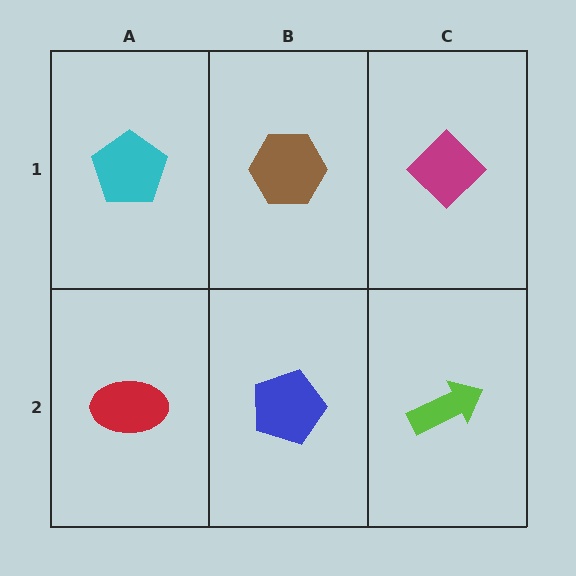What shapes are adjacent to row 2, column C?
A magenta diamond (row 1, column C), a blue pentagon (row 2, column B).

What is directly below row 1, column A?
A red ellipse.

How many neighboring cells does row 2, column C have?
2.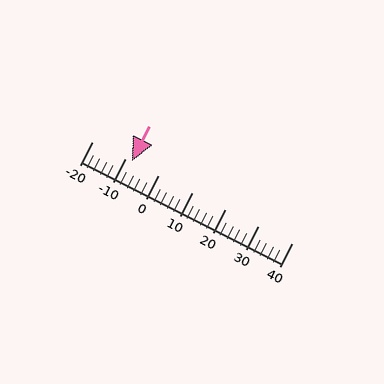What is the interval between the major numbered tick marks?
The major tick marks are spaced 10 units apart.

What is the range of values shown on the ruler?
The ruler shows values from -20 to 40.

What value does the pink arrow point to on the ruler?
The pink arrow points to approximately -8.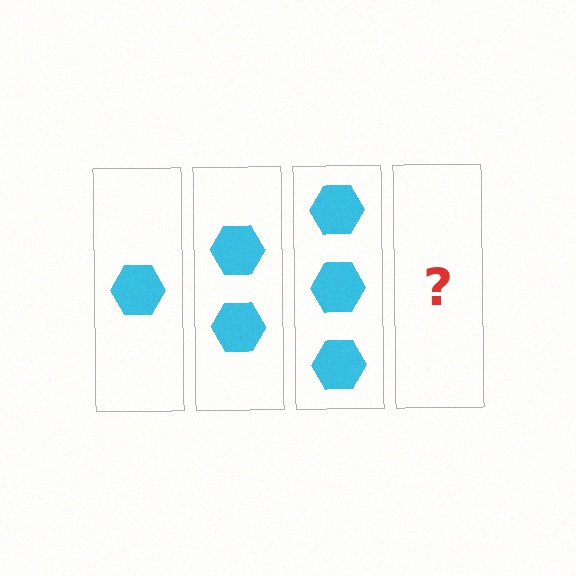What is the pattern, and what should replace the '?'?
The pattern is that each step adds one more hexagon. The '?' should be 4 hexagons.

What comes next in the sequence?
The next element should be 4 hexagons.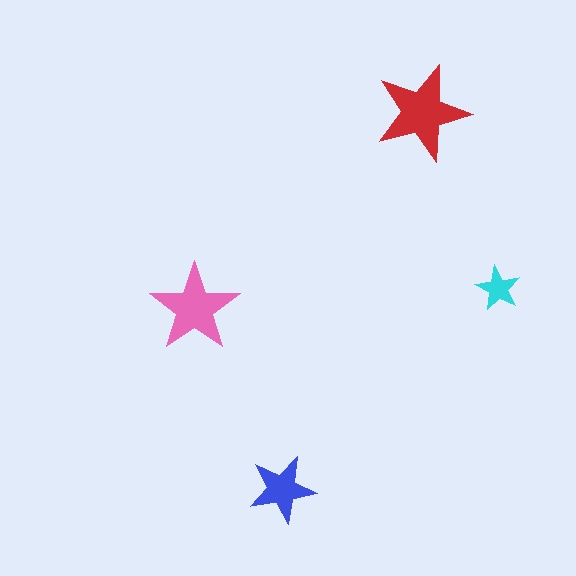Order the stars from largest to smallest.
the red one, the pink one, the blue one, the cyan one.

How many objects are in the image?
There are 4 objects in the image.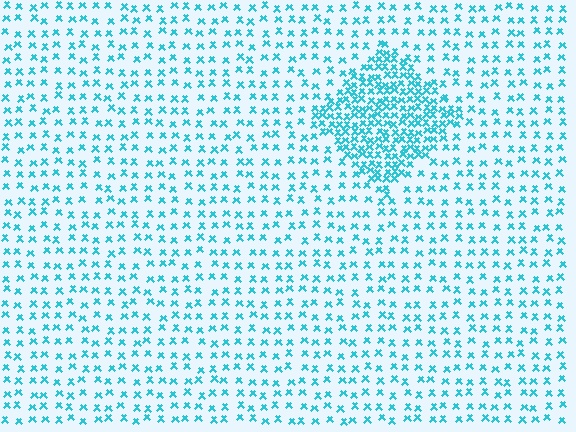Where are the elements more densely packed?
The elements are more densely packed inside the diamond boundary.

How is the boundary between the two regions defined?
The boundary is defined by a change in element density (approximately 2.6x ratio). All elements are the same color, size, and shape.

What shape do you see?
I see a diamond.